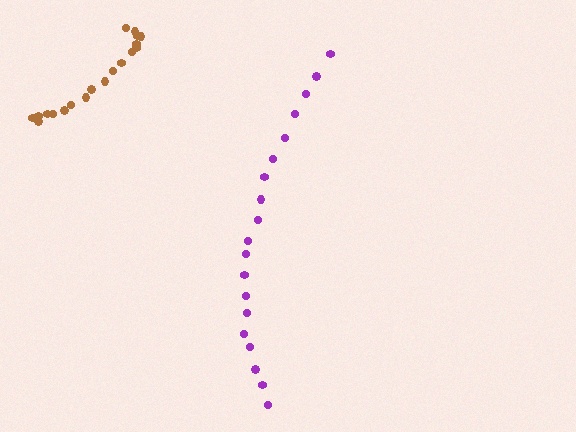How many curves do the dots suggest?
There are 2 distinct paths.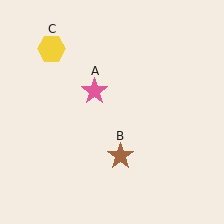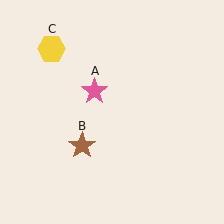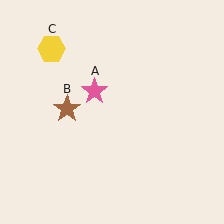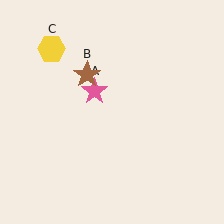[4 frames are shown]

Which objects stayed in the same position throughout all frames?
Pink star (object A) and yellow hexagon (object C) remained stationary.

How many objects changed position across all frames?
1 object changed position: brown star (object B).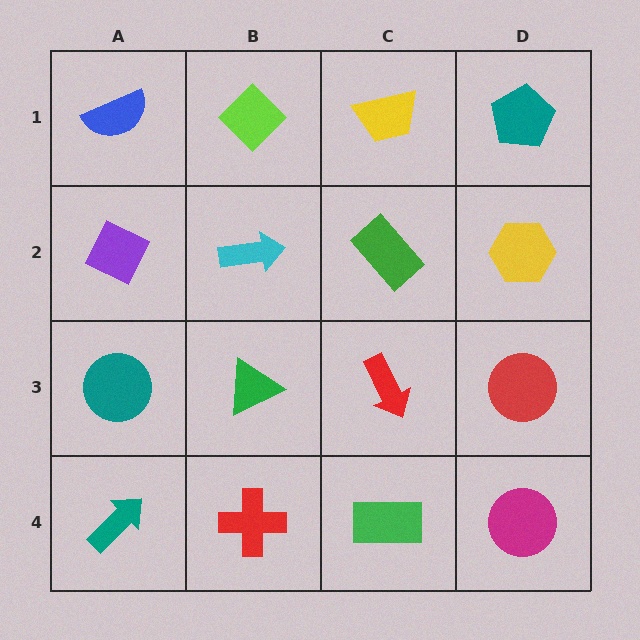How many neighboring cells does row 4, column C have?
3.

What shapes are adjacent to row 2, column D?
A teal pentagon (row 1, column D), a red circle (row 3, column D), a green rectangle (row 2, column C).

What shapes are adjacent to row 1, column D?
A yellow hexagon (row 2, column D), a yellow trapezoid (row 1, column C).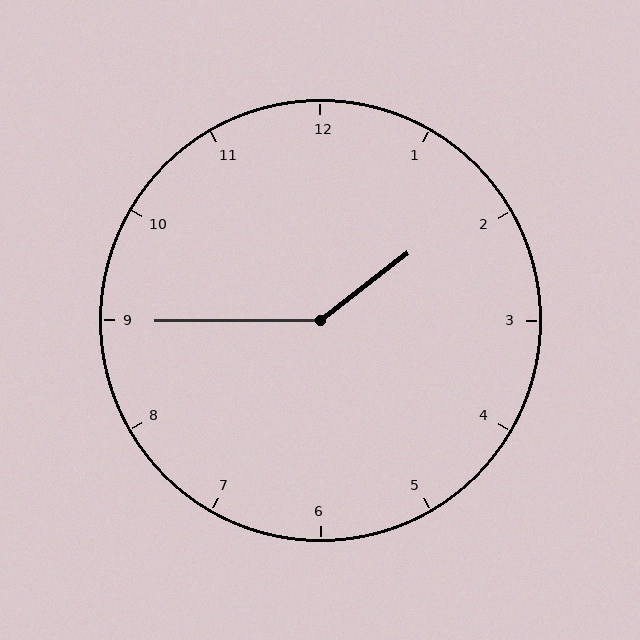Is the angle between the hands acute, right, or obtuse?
It is obtuse.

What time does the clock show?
1:45.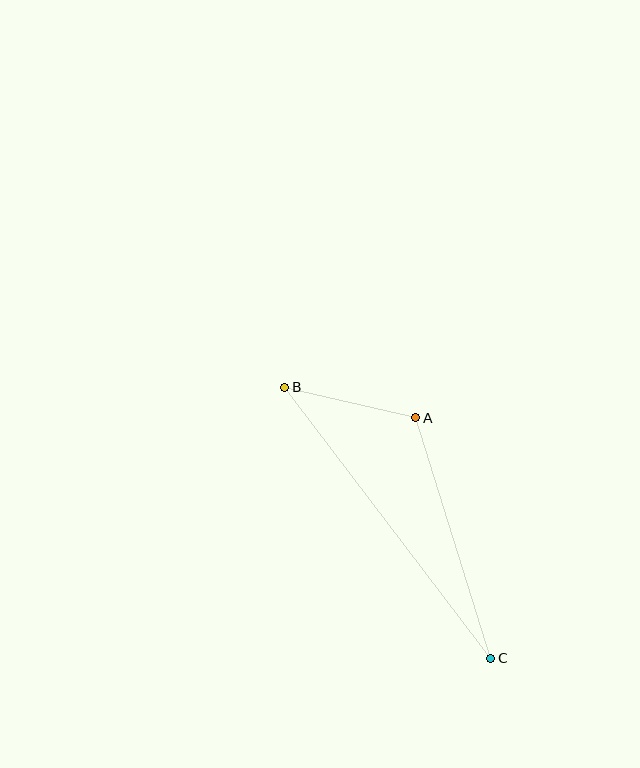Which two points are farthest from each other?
Points B and C are farthest from each other.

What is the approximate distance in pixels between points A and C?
The distance between A and C is approximately 252 pixels.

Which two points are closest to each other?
Points A and B are closest to each other.